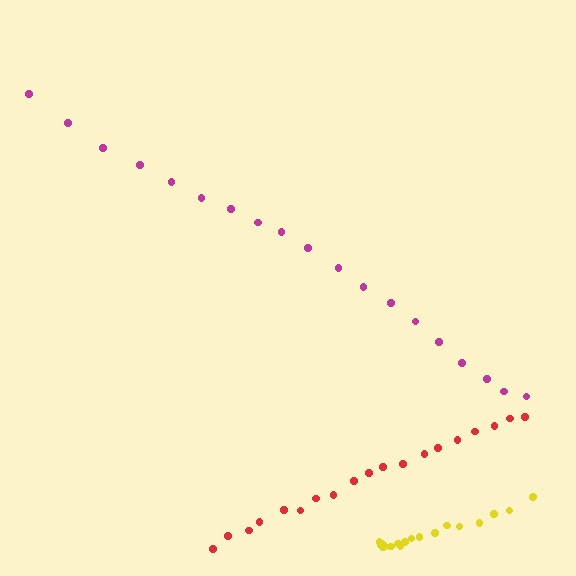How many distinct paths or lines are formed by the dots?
There are 3 distinct paths.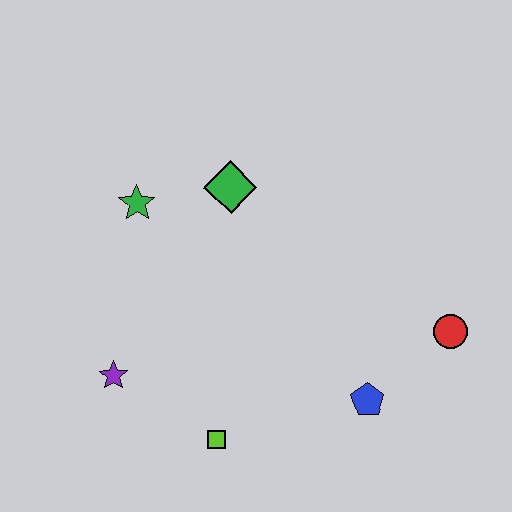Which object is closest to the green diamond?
The green star is closest to the green diamond.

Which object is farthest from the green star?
The red circle is farthest from the green star.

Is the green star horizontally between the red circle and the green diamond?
No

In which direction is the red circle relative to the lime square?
The red circle is to the right of the lime square.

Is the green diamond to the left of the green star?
No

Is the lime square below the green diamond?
Yes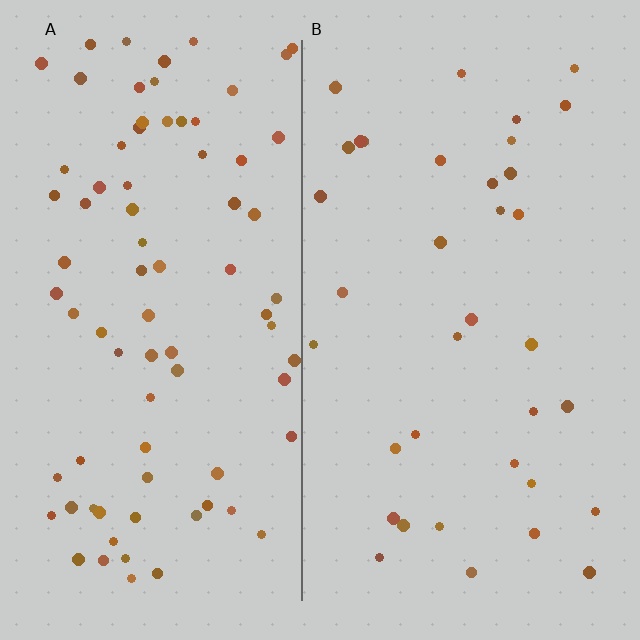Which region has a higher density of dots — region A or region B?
A (the left).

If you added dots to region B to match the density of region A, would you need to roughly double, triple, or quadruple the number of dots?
Approximately double.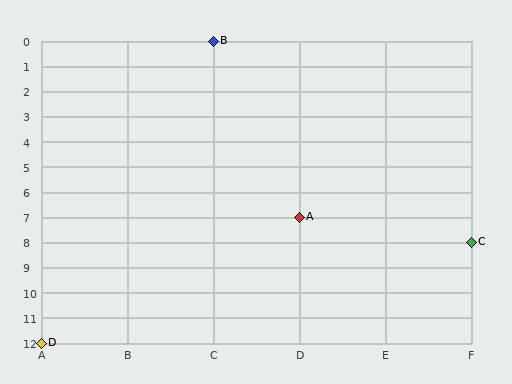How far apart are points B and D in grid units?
Points B and D are 2 columns and 12 rows apart (about 12.2 grid units diagonally).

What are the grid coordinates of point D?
Point D is at grid coordinates (A, 12).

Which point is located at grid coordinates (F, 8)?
Point C is at (F, 8).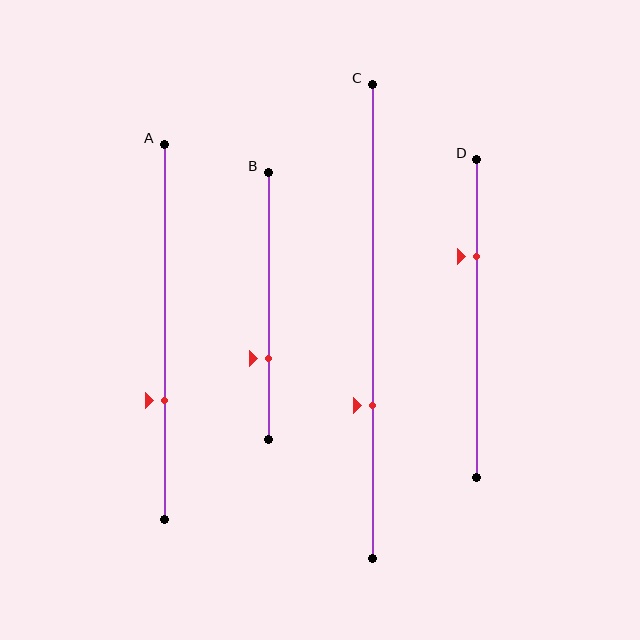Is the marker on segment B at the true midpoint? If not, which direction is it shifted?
No, the marker on segment B is shifted downward by about 20% of the segment length.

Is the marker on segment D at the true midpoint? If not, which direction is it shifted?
No, the marker on segment D is shifted upward by about 20% of the segment length.